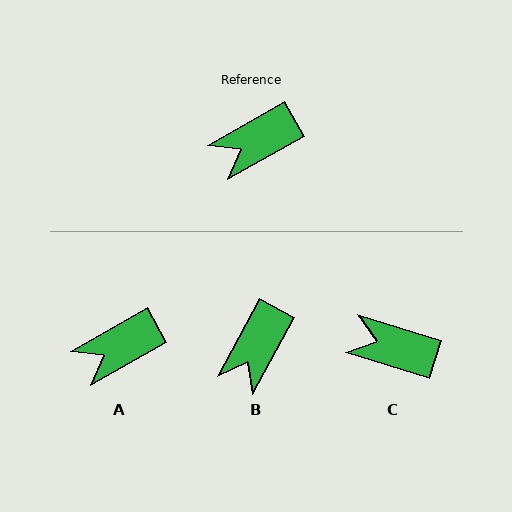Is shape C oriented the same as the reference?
No, it is off by about 47 degrees.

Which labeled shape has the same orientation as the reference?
A.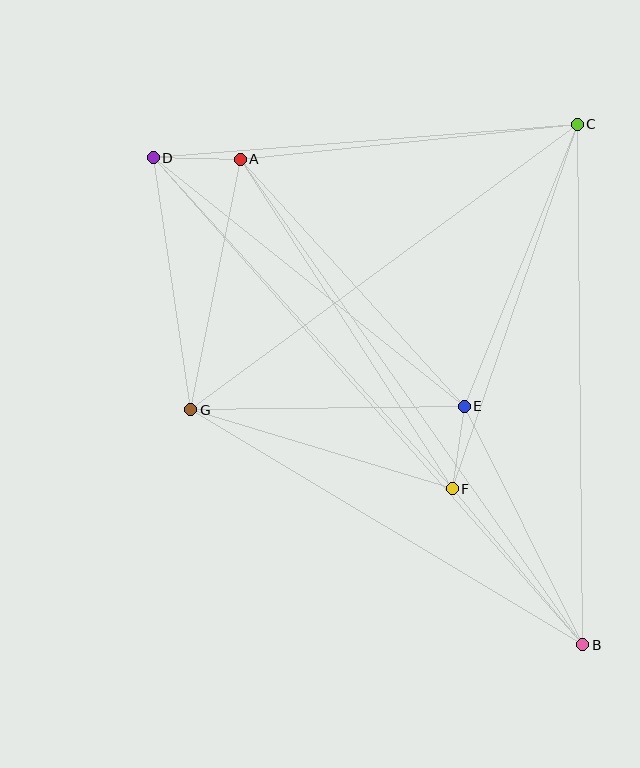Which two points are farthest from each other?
Points B and D are farthest from each other.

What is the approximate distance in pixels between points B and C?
The distance between B and C is approximately 520 pixels.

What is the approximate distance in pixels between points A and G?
The distance between A and G is approximately 256 pixels.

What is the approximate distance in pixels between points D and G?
The distance between D and G is approximately 255 pixels.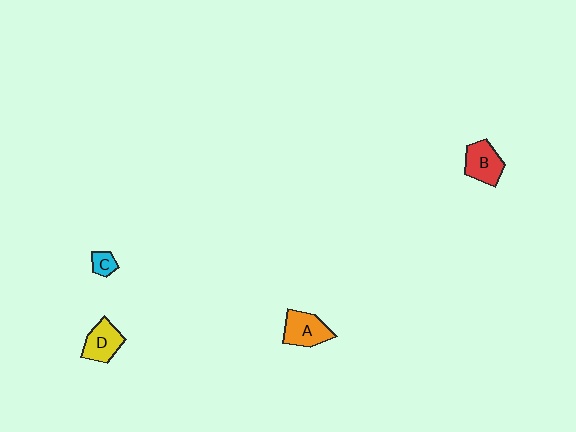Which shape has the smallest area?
Shape C (cyan).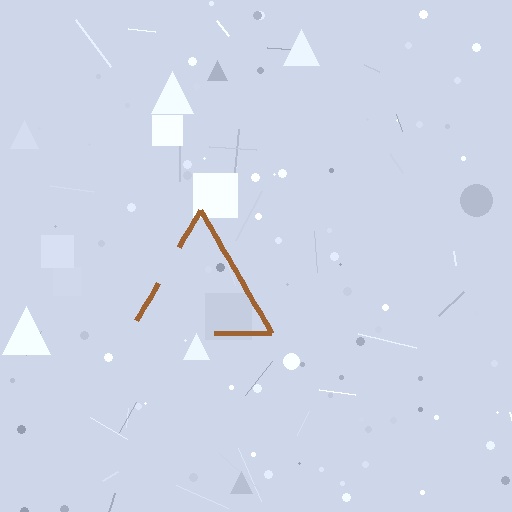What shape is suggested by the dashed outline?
The dashed outline suggests a triangle.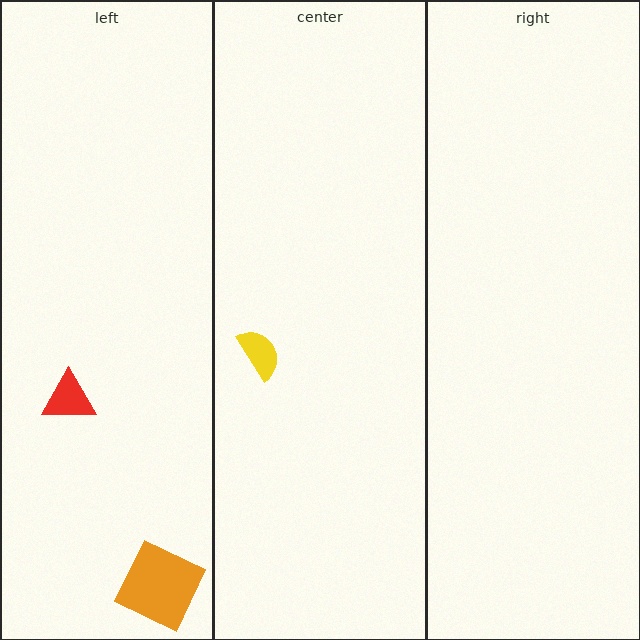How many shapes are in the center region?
1.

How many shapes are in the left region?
2.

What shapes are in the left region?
The red triangle, the orange square.